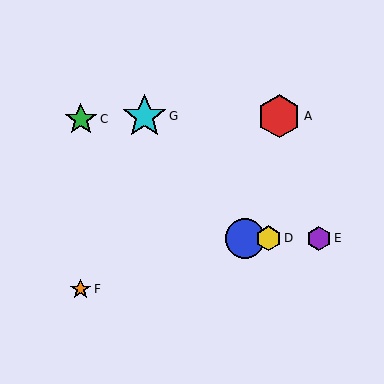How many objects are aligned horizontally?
3 objects (B, D, E) are aligned horizontally.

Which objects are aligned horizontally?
Objects B, D, E are aligned horizontally.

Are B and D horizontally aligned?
Yes, both are at y≈238.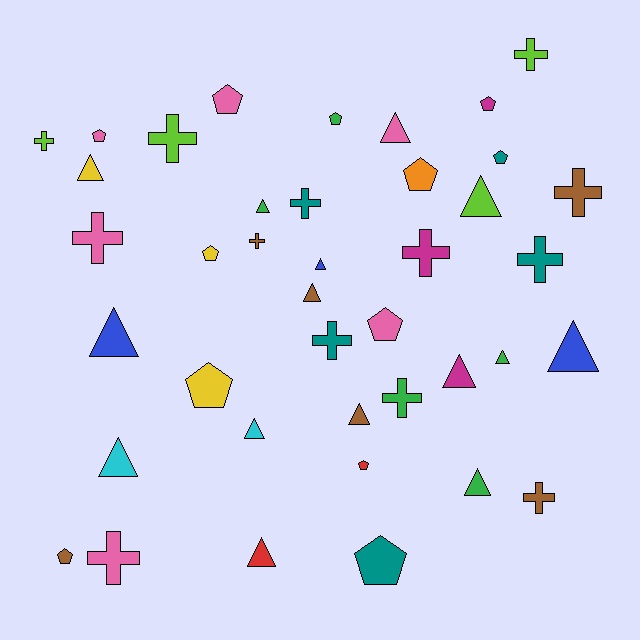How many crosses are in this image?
There are 13 crosses.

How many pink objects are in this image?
There are 6 pink objects.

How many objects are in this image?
There are 40 objects.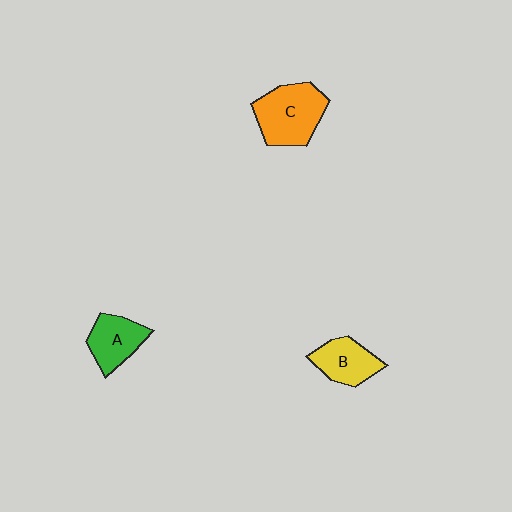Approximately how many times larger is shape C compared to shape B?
Approximately 1.5 times.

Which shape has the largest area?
Shape C (orange).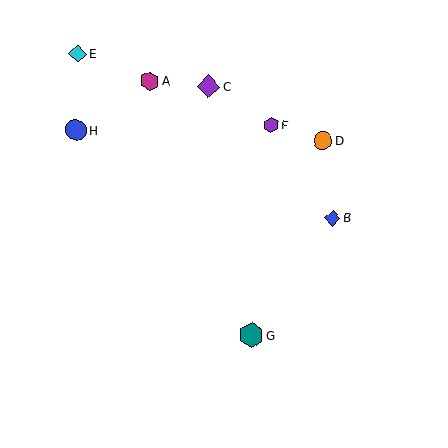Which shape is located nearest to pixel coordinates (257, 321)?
The teal hexagon (labeled G) at (251, 335) is nearest to that location.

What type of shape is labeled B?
Shape B is a blue diamond.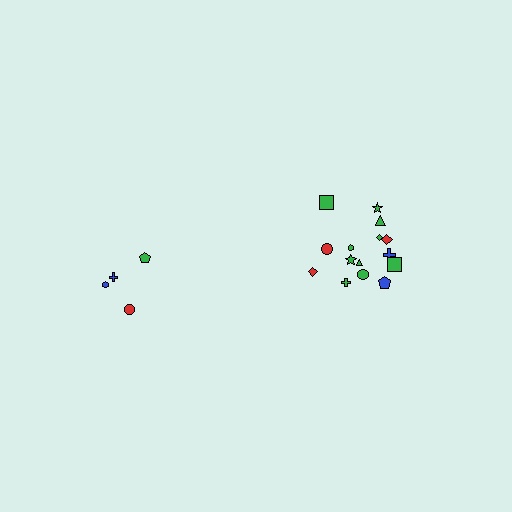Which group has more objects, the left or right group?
The right group.